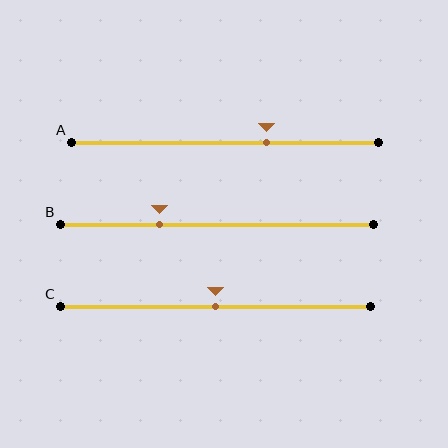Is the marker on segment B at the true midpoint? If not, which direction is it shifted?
No, the marker on segment B is shifted to the left by about 18% of the segment length.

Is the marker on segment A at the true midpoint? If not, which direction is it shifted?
No, the marker on segment A is shifted to the right by about 13% of the segment length.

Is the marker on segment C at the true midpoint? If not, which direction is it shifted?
Yes, the marker on segment C is at the true midpoint.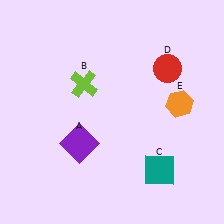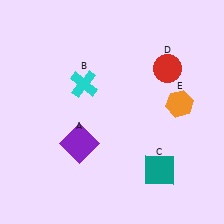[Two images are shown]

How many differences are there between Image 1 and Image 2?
There is 1 difference between the two images.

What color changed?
The cross (B) changed from lime in Image 1 to cyan in Image 2.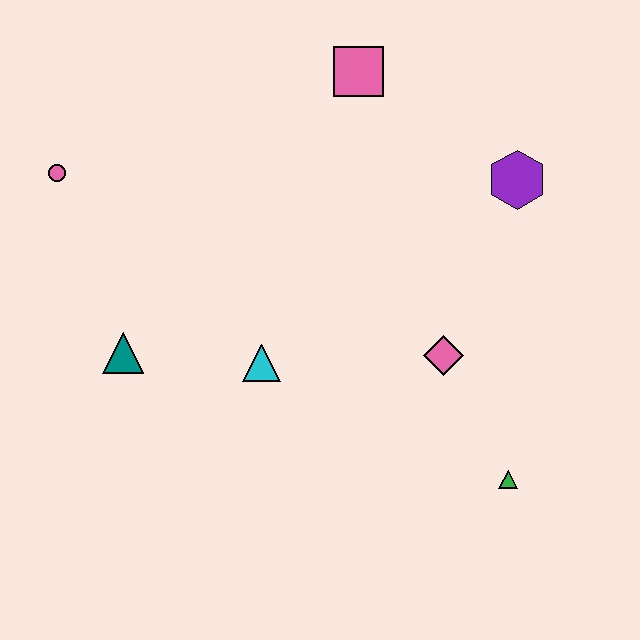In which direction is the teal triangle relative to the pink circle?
The teal triangle is below the pink circle.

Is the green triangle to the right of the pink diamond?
Yes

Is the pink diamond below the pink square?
Yes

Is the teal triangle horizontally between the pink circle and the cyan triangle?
Yes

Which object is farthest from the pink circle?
The green triangle is farthest from the pink circle.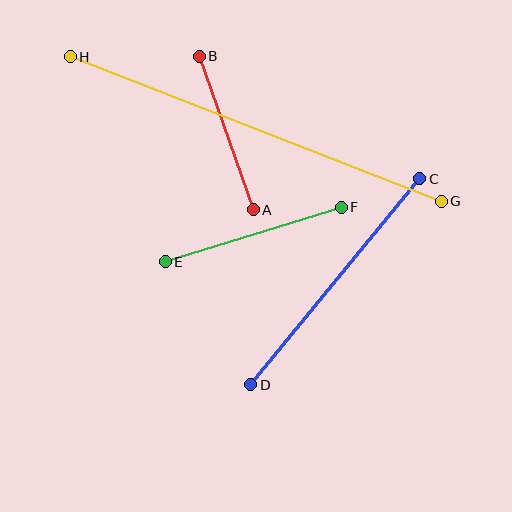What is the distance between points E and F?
The distance is approximately 184 pixels.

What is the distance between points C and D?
The distance is approximately 266 pixels.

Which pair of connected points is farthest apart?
Points G and H are farthest apart.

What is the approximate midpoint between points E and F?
The midpoint is at approximately (253, 235) pixels.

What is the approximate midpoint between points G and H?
The midpoint is at approximately (256, 129) pixels.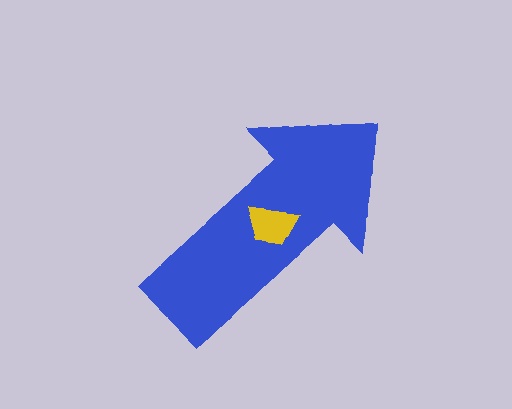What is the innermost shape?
The yellow trapezoid.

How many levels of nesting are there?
2.